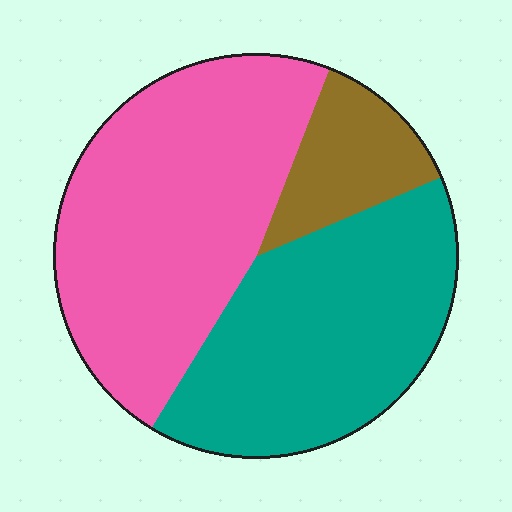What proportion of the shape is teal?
Teal takes up about two fifths (2/5) of the shape.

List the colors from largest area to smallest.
From largest to smallest: pink, teal, brown.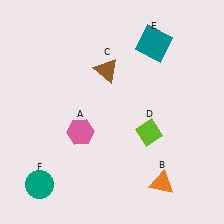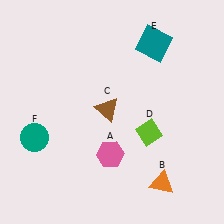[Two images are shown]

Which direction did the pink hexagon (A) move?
The pink hexagon (A) moved right.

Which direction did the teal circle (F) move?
The teal circle (F) moved up.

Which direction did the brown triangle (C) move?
The brown triangle (C) moved down.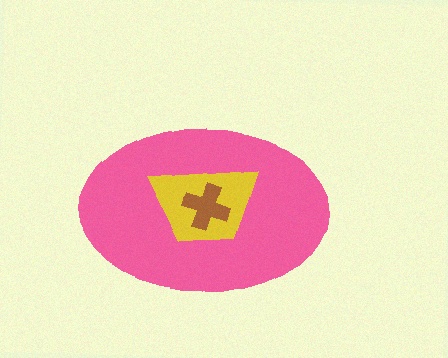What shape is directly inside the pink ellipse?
The yellow trapezoid.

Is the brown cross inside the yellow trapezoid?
Yes.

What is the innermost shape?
The brown cross.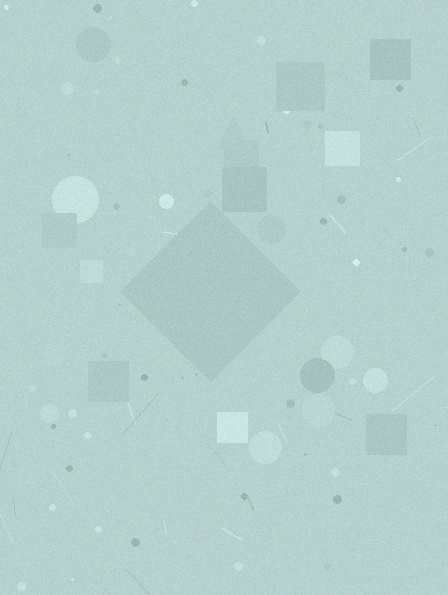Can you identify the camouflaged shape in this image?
The camouflaged shape is a diamond.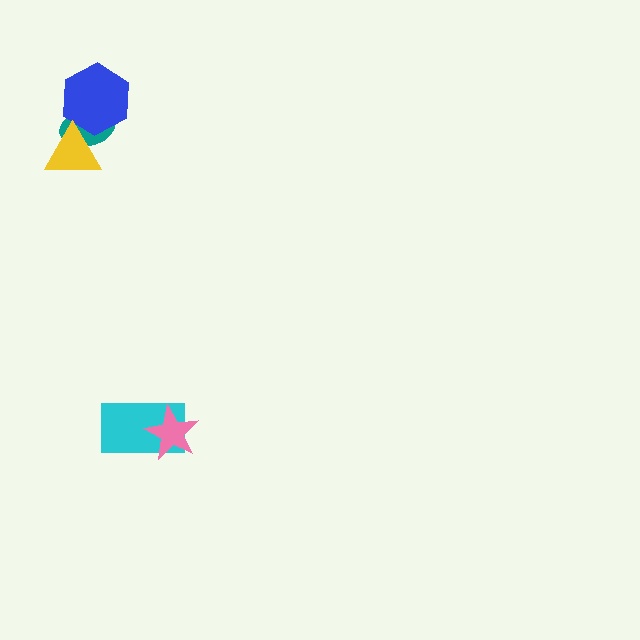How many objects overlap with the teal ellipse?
2 objects overlap with the teal ellipse.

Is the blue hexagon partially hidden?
Yes, it is partially covered by another shape.